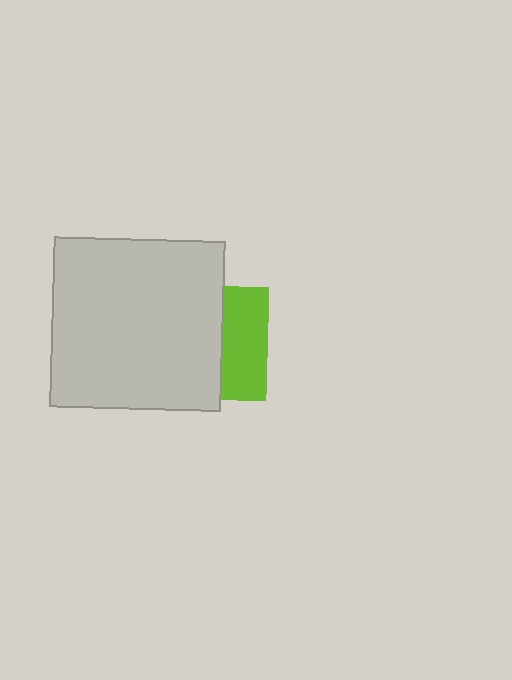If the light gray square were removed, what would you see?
You would see the complete lime square.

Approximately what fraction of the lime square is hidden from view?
Roughly 61% of the lime square is hidden behind the light gray square.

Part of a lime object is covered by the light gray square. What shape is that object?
It is a square.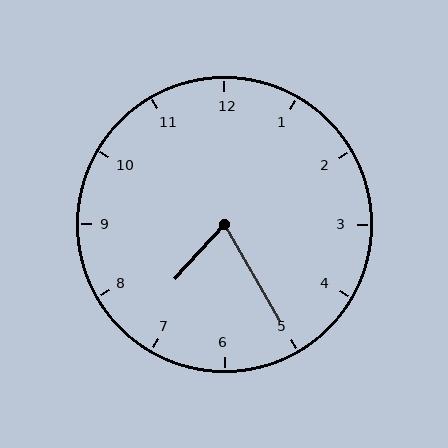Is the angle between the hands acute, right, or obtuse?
It is acute.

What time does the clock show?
7:25.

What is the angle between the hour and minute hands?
Approximately 72 degrees.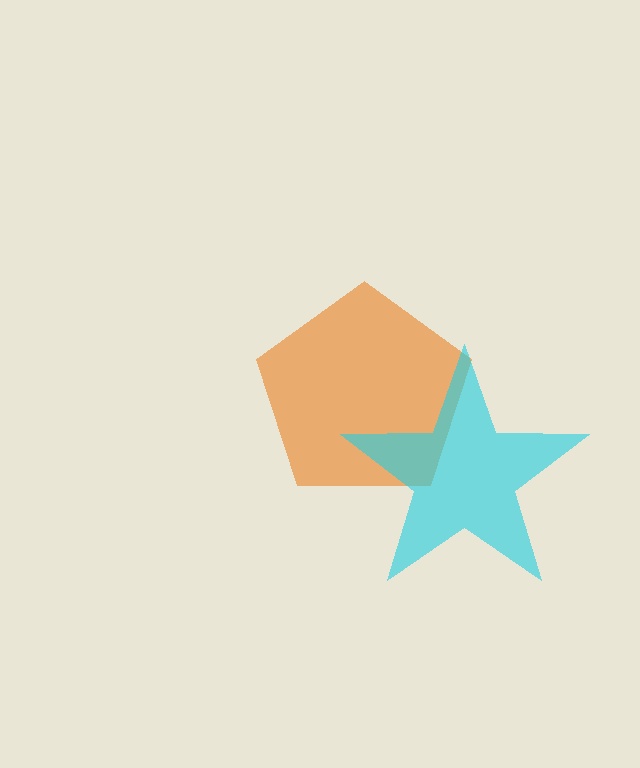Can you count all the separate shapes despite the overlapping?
Yes, there are 2 separate shapes.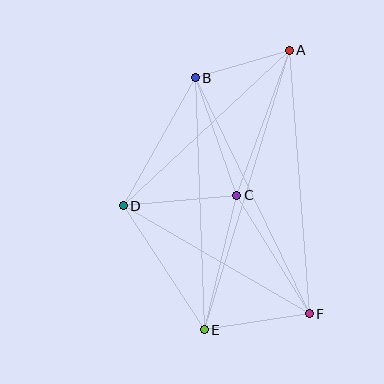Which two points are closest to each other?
Points A and B are closest to each other.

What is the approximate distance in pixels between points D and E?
The distance between D and E is approximately 148 pixels.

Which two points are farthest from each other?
Points A and E are farthest from each other.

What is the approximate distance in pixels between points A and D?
The distance between A and D is approximately 227 pixels.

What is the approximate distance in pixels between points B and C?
The distance between B and C is approximately 125 pixels.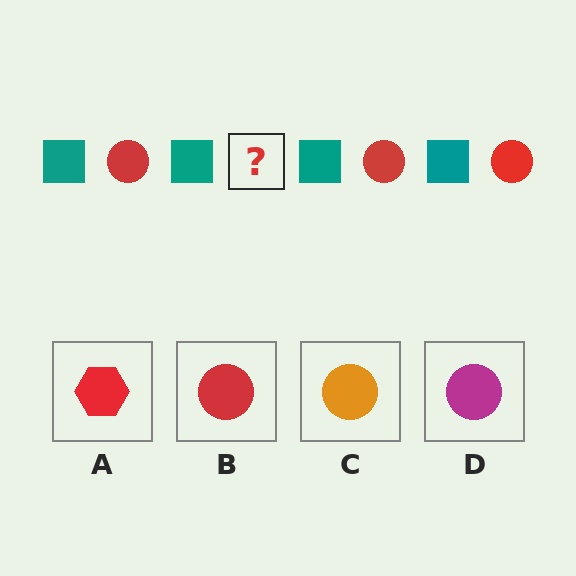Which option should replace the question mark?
Option B.